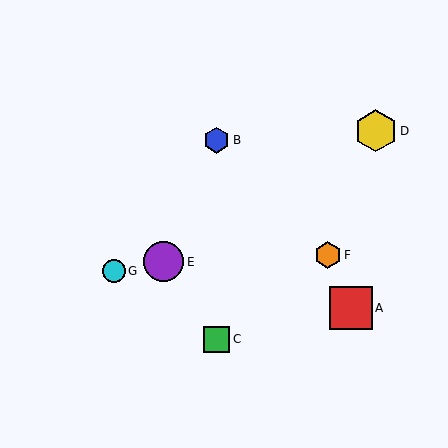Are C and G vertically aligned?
No, C is at x≈217 and G is at x≈114.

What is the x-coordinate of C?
Object C is at x≈217.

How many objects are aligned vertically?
2 objects (B, C) are aligned vertically.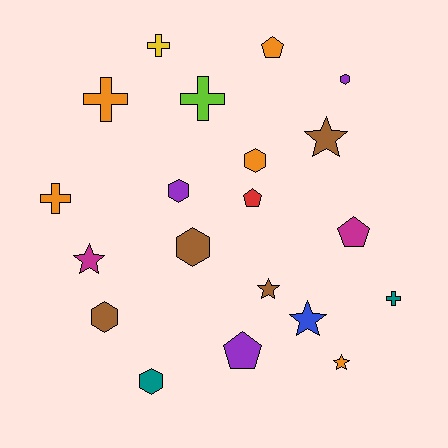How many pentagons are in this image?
There are 4 pentagons.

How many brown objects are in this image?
There are 4 brown objects.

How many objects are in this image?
There are 20 objects.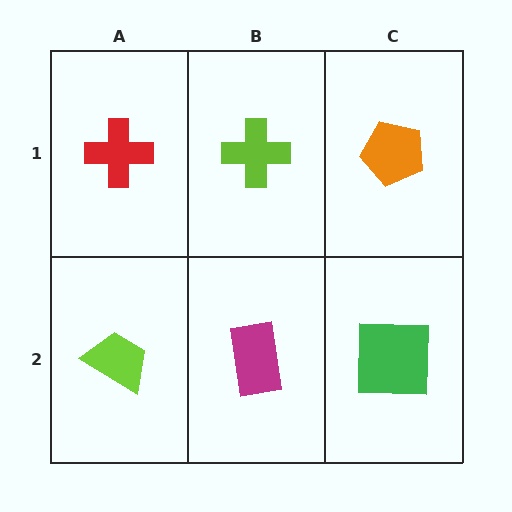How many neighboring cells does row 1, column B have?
3.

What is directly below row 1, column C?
A green square.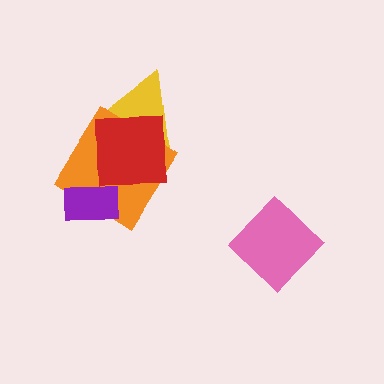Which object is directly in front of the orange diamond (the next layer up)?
The red square is directly in front of the orange diamond.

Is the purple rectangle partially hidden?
No, no other shape covers it.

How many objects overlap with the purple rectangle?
1 object overlaps with the purple rectangle.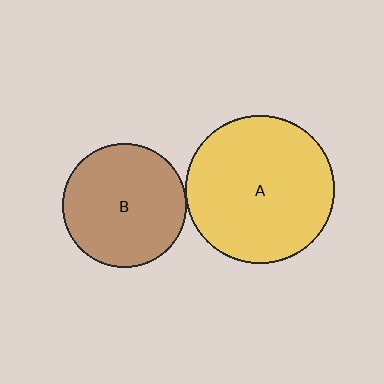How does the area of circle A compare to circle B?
Approximately 1.4 times.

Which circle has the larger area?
Circle A (yellow).